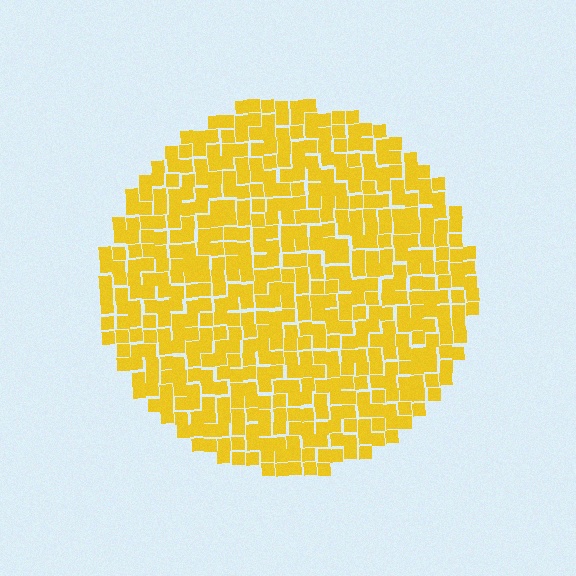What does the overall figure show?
The overall figure shows a circle.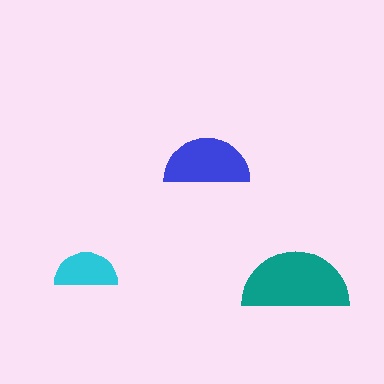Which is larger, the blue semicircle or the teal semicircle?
The teal one.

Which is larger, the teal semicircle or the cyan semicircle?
The teal one.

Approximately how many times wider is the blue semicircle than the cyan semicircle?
About 1.5 times wider.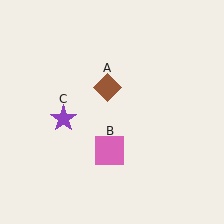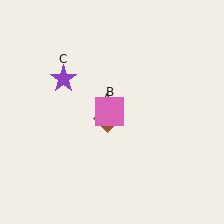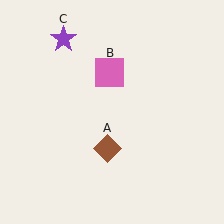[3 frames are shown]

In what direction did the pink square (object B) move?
The pink square (object B) moved up.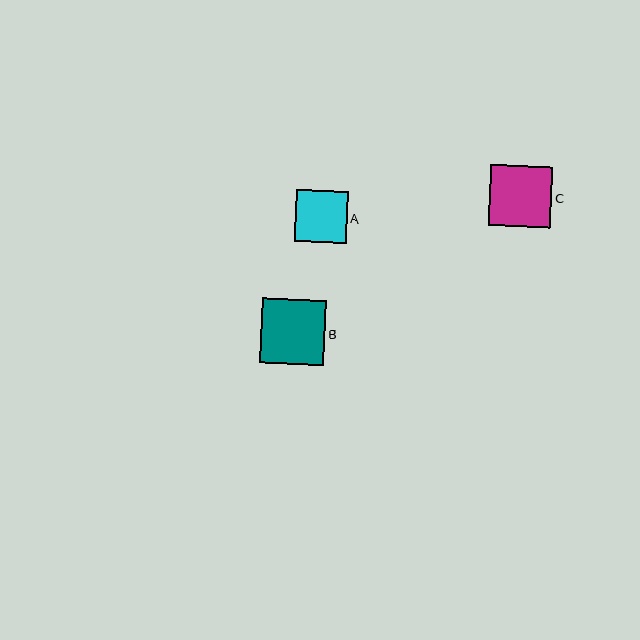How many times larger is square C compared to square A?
Square C is approximately 1.2 times the size of square A.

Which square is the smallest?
Square A is the smallest with a size of approximately 52 pixels.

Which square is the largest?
Square B is the largest with a size of approximately 64 pixels.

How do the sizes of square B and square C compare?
Square B and square C are approximately the same size.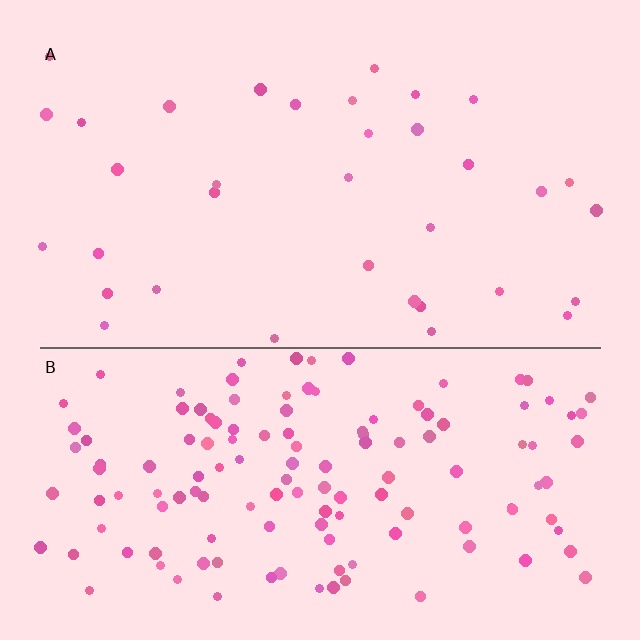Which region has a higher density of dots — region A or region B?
B (the bottom).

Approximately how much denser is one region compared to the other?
Approximately 4.0× — region B over region A.